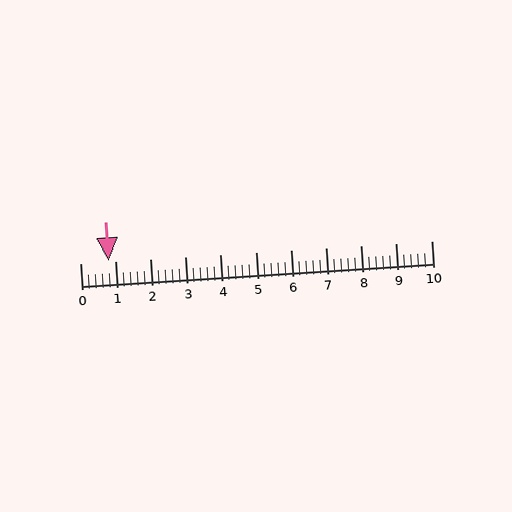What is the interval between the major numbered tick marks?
The major tick marks are spaced 1 units apart.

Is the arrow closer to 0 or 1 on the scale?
The arrow is closer to 1.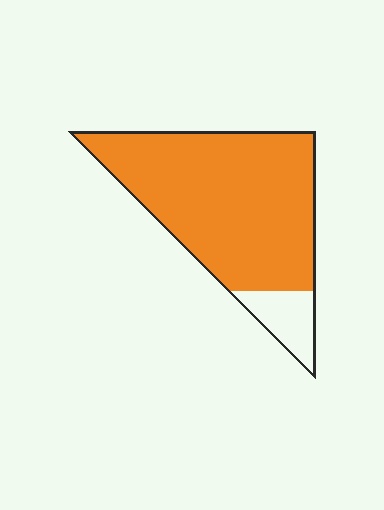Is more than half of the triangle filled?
Yes.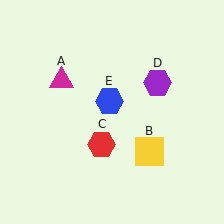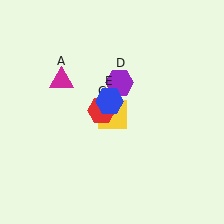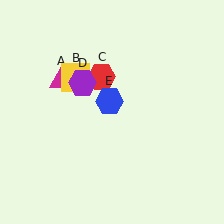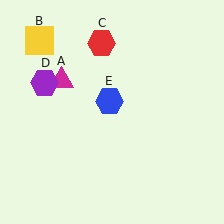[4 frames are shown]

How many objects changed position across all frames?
3 objects changed position: yellow square (object B), red hexagon (object C), purple hexagon (object D).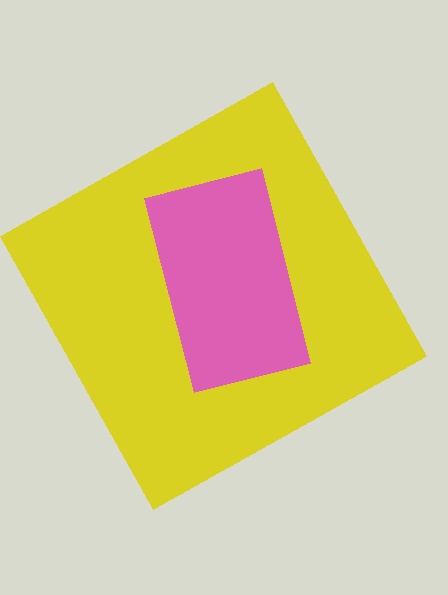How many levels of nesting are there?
2.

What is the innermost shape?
The pink rectangle.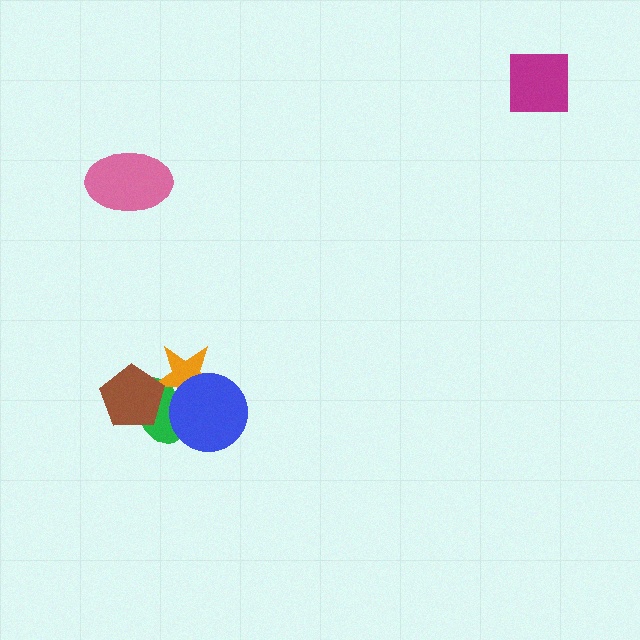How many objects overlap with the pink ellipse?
0 objects overlap with the pink ellipse.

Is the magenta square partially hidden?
No, no other shape covers it.